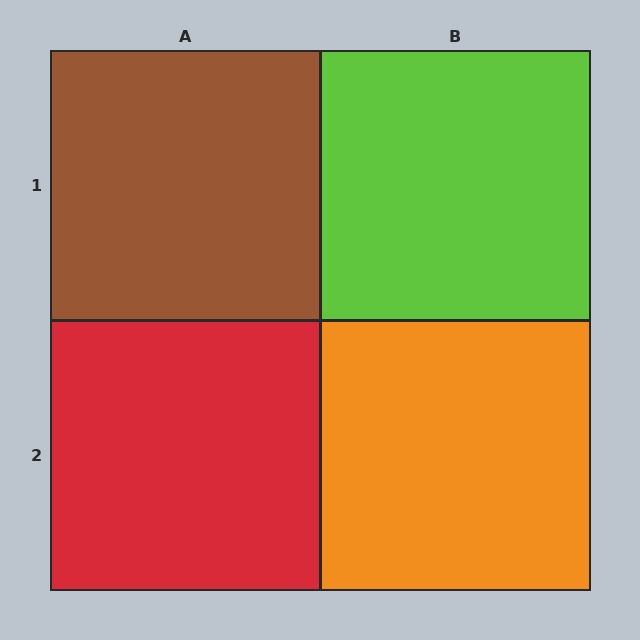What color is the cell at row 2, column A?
Red.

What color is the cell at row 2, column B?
Orange.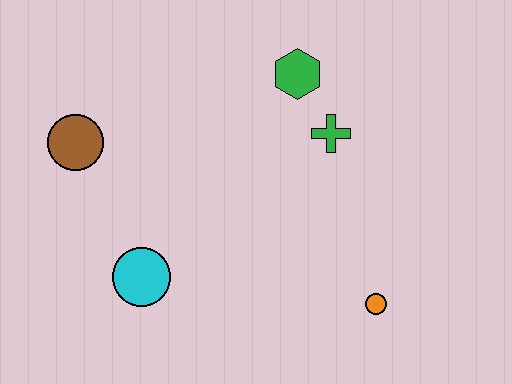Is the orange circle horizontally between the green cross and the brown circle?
No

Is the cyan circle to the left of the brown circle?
No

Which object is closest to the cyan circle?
The brown circle is closest to the cyan circle.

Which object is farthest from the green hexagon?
The cyan circle is farthest from the green hexagon.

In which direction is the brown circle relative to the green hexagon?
The brown circle is to the left of the green hexagon.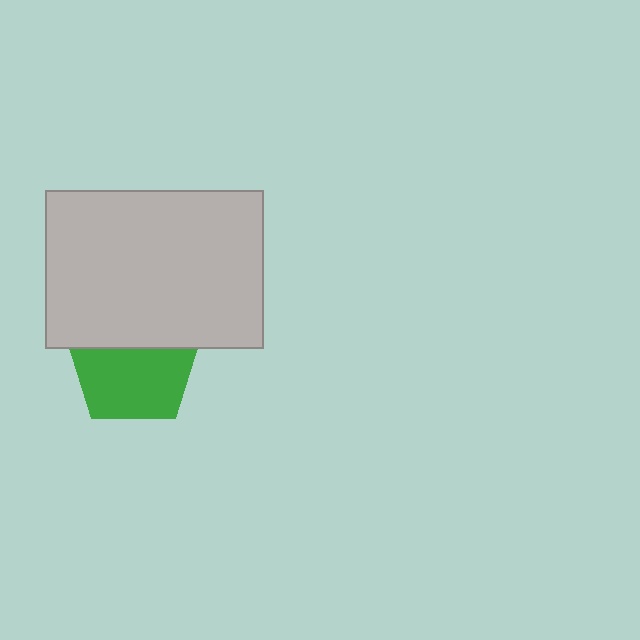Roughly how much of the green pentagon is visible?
About half of it is visible (roughly 61%).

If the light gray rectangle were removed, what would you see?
You would see the complete green pentagon.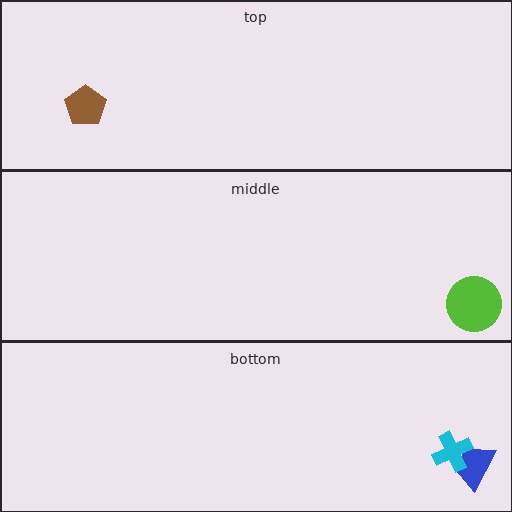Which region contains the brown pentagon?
The top region.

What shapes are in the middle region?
The lime circle.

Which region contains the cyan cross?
The bottom region.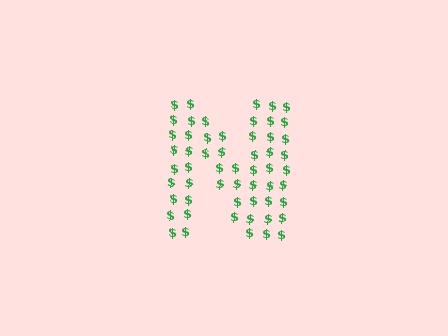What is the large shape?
The large shape is the letter N.